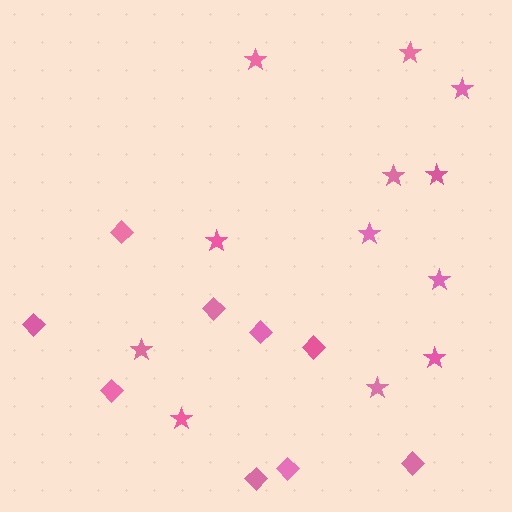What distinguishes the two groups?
There are 2 groups: one group of stars (12) and one group of diamonds (9).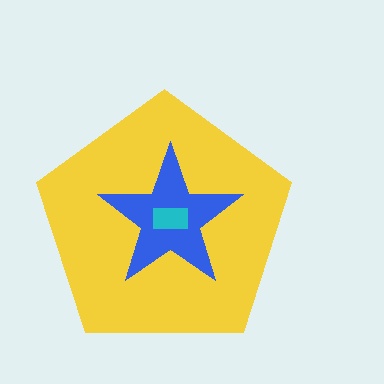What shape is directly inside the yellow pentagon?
The blue star.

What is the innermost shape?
The cyan rectangle.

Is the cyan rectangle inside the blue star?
Yes.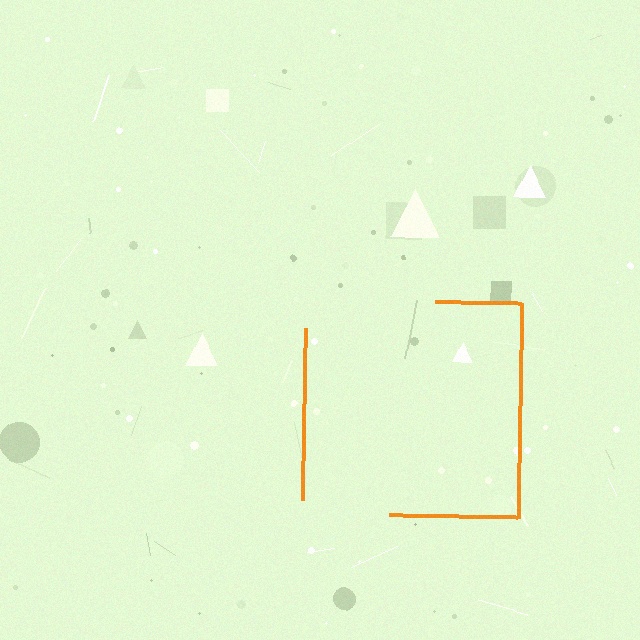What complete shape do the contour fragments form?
The contour fragments form a square.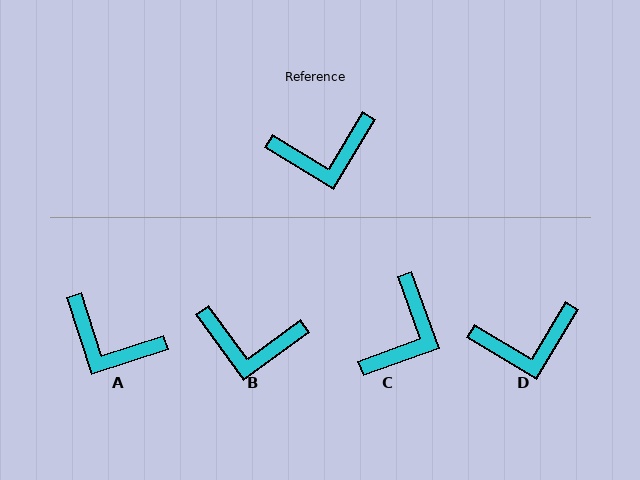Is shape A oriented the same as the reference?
No, it is off by about 41 degrees.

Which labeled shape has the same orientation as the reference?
D.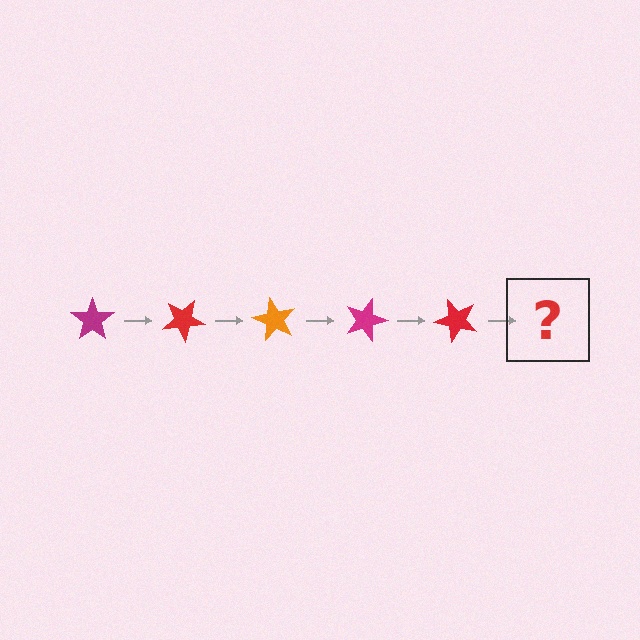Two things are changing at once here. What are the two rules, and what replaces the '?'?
The two rules are that it rotates 30 degrees each step and the color cycles through magenta, red, and orange. The '?' should be an orange star, rotated 150 degrees from the start.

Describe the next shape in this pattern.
It should be an orange star, rotated 150 degrees from the start.